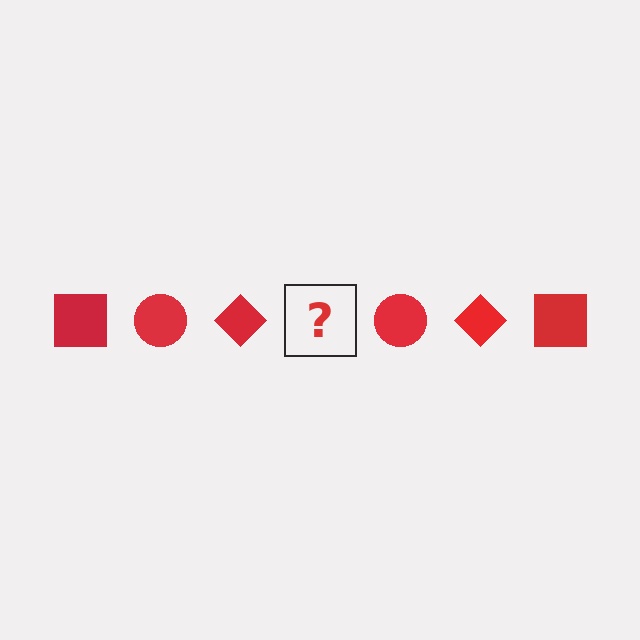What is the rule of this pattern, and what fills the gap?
The rule is that the pattern cycles through square, circle, diamond shapes in red. The gap should be filled with a red square.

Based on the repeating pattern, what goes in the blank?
The blank should be a red square.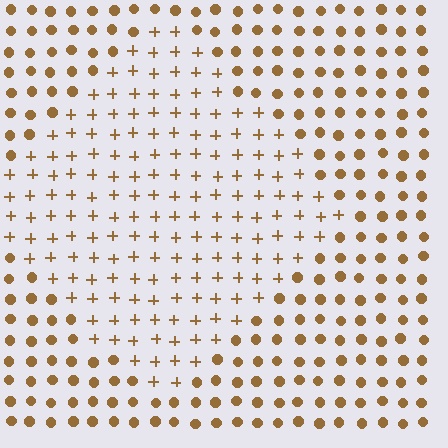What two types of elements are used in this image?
The image uses plus signs inside the diamond region and circles outside it.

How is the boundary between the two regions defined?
The boundary is defined by a change in element shape: plus signs inside vs. circles outside. All elements share the same color and spacing.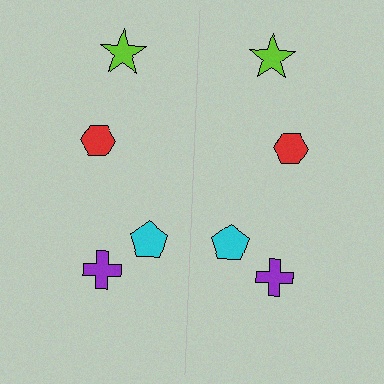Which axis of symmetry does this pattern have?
The pattern has a vertical axis of symmetry running through the center of the image.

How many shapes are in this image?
There are 8 shapes in this image.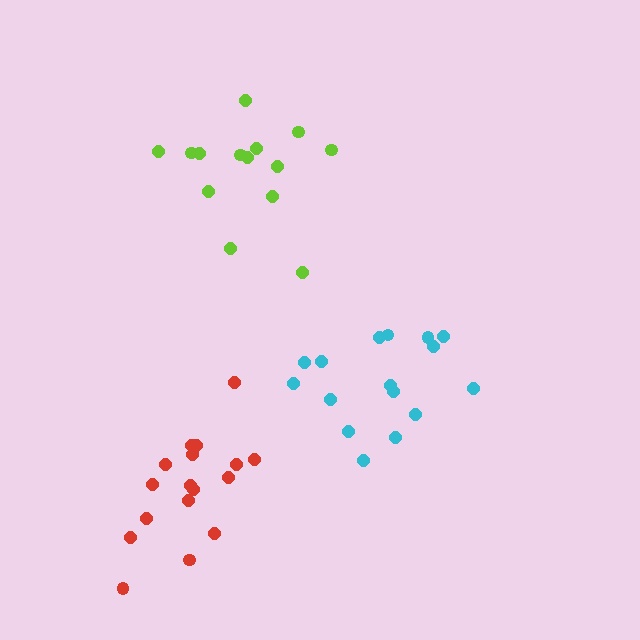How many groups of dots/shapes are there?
There are 3 groups.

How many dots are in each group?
Group 1: 14 dots, Group 2: 17 dots, Group 3: 16 dots (47 total).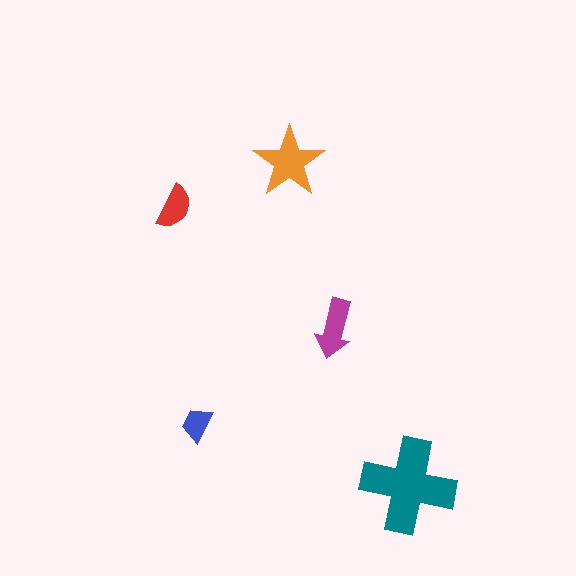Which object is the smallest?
The blue trapezoid.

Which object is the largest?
The teal cross.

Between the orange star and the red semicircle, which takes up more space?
The orange star.